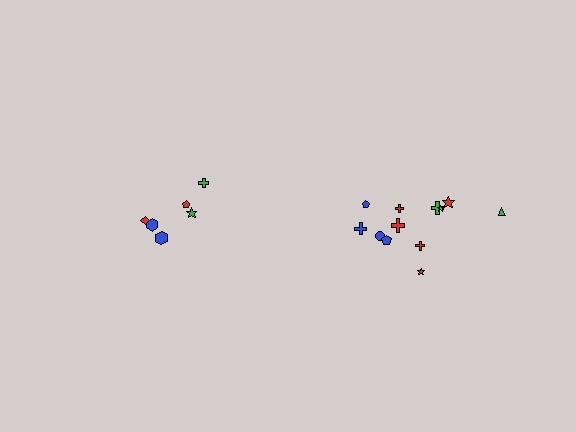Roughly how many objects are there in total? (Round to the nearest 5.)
Roughly 20 objects in total.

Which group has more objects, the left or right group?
The right group.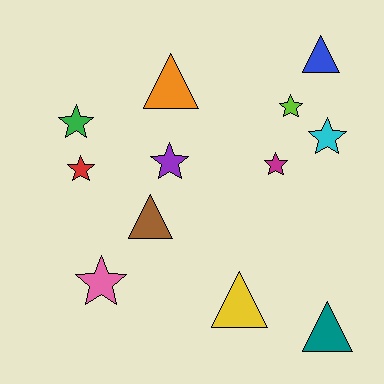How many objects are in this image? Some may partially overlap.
There are 12 objects.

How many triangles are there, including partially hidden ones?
There are 5 triangles.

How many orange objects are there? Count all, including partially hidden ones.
There is 1 orange object.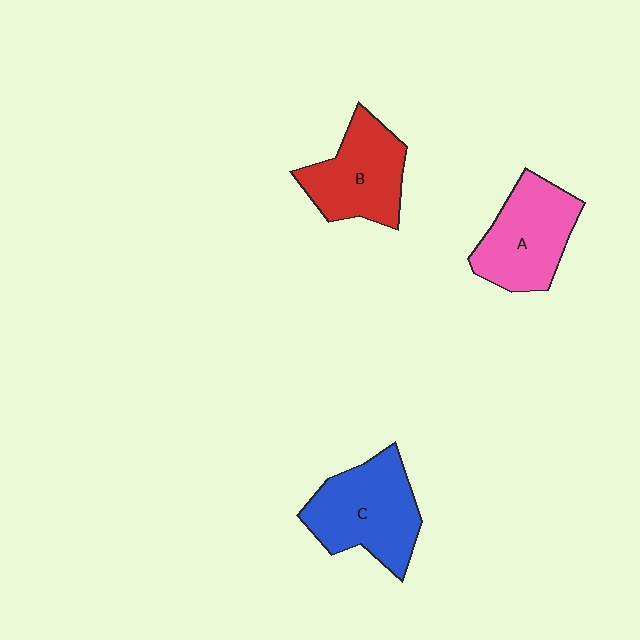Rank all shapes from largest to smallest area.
From largest to smallest: C (blue), A (pink), B (red).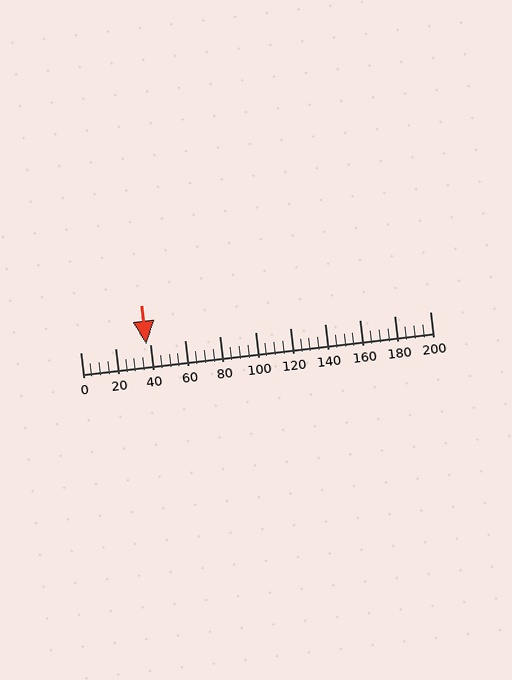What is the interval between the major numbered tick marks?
The major tick marks are spaced 20 units apart.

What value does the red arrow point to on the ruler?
The red arrow points to approximately 38.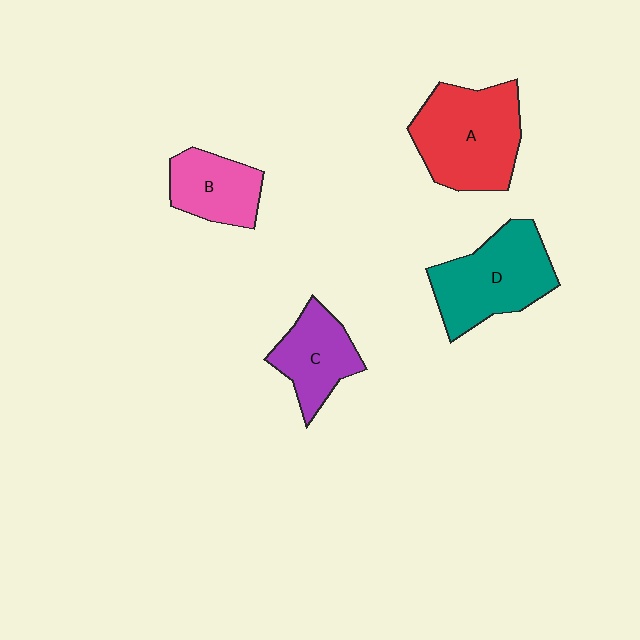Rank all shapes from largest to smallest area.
From largest to smallest: A (red), D (teal), C (purple), B (pink).